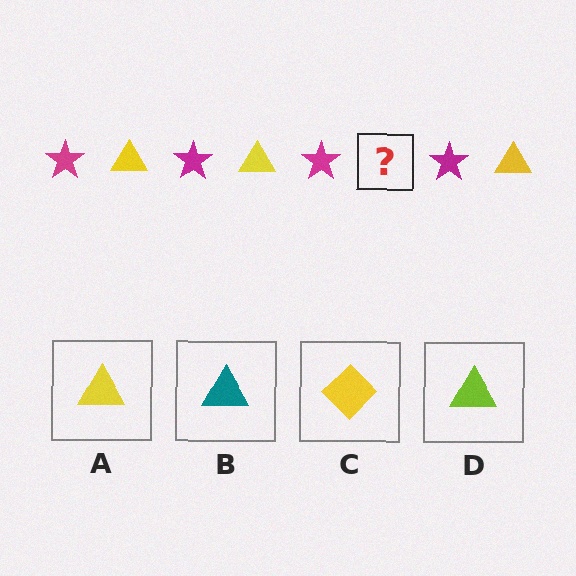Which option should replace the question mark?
Option A.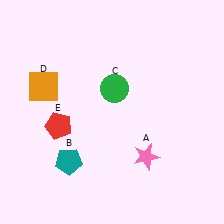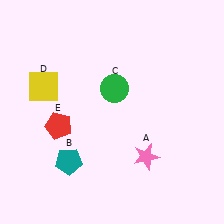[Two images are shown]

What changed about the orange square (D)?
In Image 1, D is orange. In Image 2, it changed to yellow.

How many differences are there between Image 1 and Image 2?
There is 1 difference between the two images.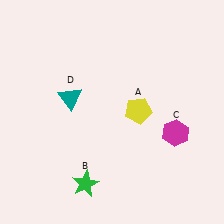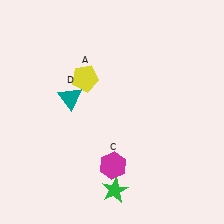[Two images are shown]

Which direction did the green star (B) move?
The green star (B) moved right.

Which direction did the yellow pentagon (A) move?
The yellow pentagon (A) moved left.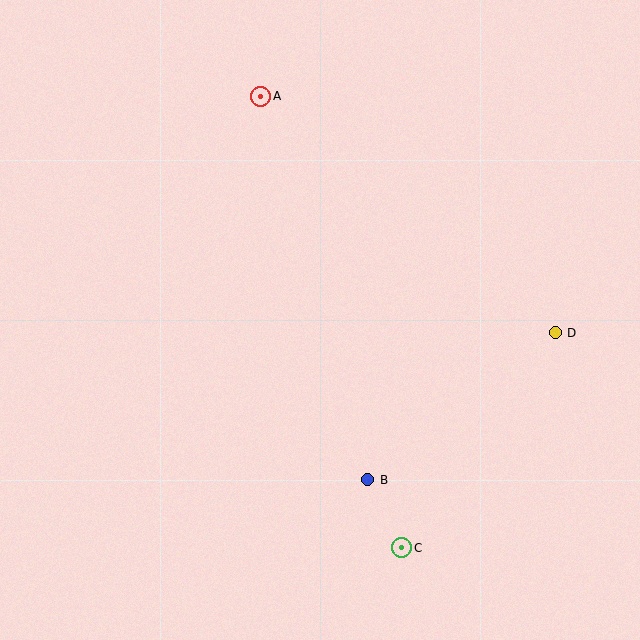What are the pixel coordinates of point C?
Point C is at (402, 548).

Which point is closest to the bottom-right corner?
Point C is closest to the bottom-right corner.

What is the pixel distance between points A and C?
The distance between A and C is 473 pixels.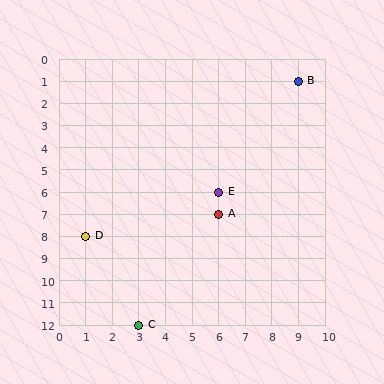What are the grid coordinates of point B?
Point B is at grid coordinates (9, 1).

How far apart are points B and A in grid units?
Points B and A are 3 columns and 6 rows apart (about 6.7 grid units diagonally).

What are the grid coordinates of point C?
Point C is at grid coordinates (3, 12).